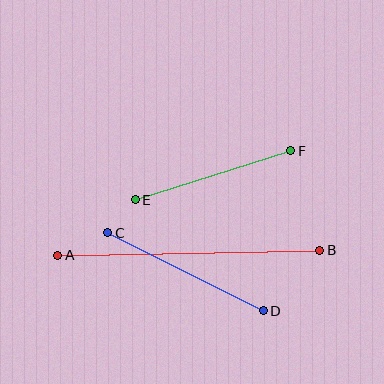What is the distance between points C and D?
The distance is approximately 174 pixels.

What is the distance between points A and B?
The distance is approximately 262 pixels.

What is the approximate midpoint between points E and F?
The midpoint is at approximately (213, 175) pixels.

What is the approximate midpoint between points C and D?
The midpoint is at approximately (186, 272) pixels.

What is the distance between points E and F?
The distance is approximately 163 pixels.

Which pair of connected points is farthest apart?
Points A and B are farthest apart.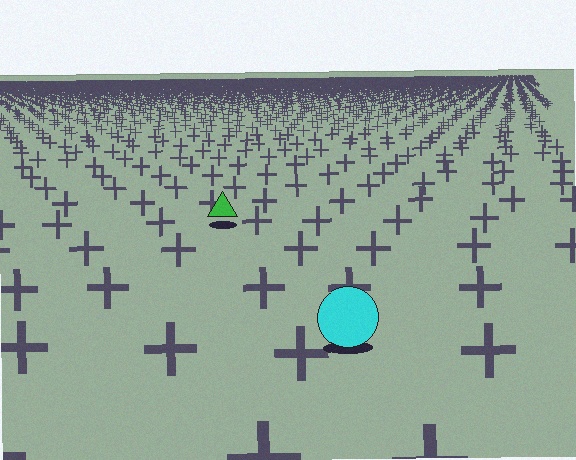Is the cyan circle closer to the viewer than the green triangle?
Yes. The cyan circle is closer — you can tell from the texture gradient: the ground texture is coarser near it.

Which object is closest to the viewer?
The cyan circle is closest. The texture marks near it are larger and more spread out.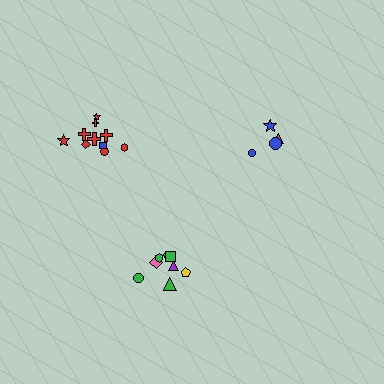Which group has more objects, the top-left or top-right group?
The top-left group.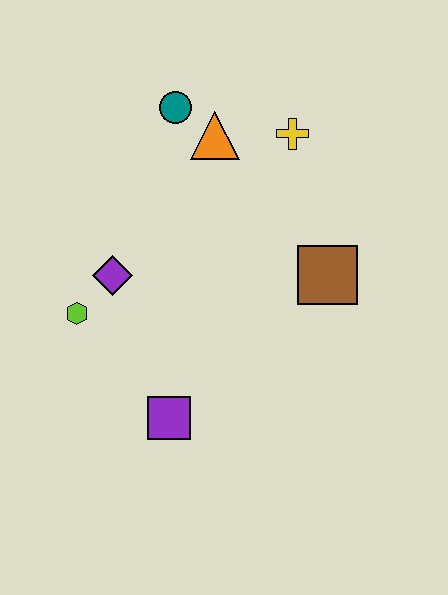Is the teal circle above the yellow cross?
Yes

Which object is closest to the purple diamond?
The lime hexagon is closest to the purple diamond.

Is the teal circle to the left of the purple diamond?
No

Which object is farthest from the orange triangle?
The purple square is farthest from the orange triangle.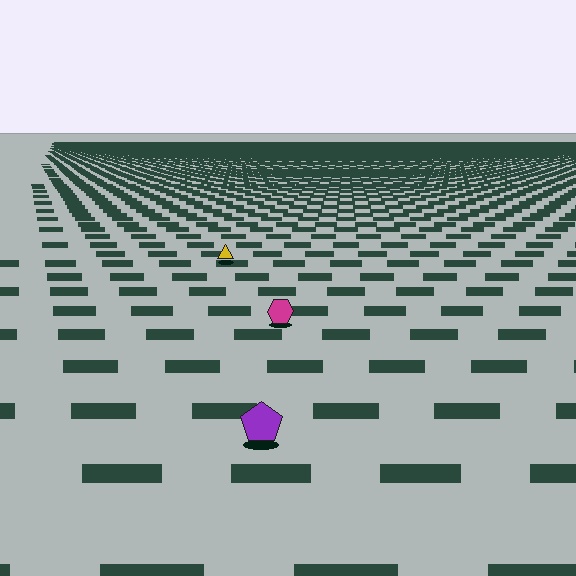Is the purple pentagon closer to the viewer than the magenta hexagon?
Yes. The purple pentagon is closer — you can tell from the texture gradient: the ground texture is coarser near it.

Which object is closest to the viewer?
The purple pentagon is closest. The texture marks near it are larger and more spread out.